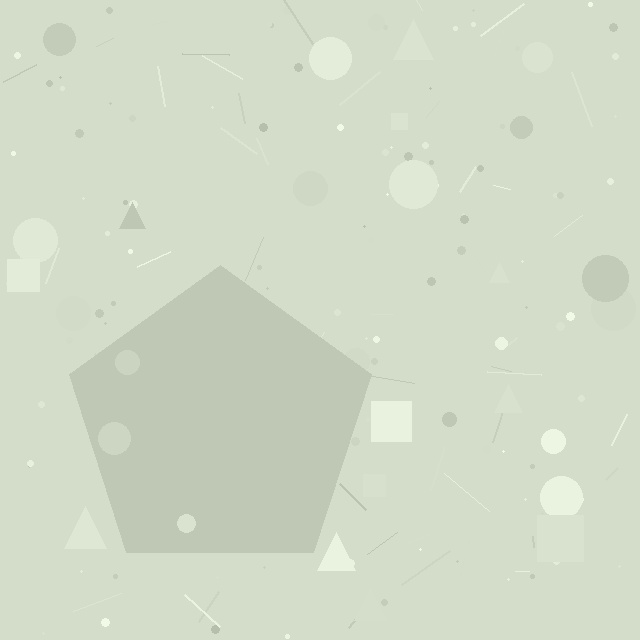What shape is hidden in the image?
A pentagon is hidden in the image.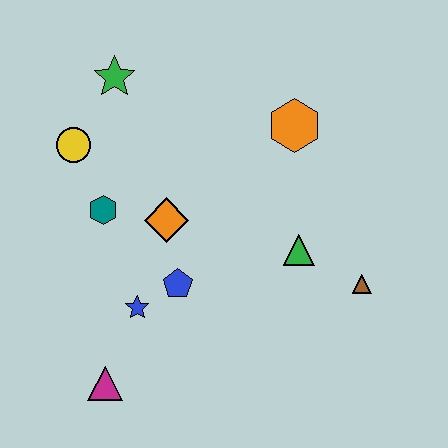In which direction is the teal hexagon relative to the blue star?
The teal hexagon is above the blue star.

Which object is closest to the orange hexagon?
The green triangle is closest to the orange hexagon.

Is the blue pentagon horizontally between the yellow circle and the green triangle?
Yes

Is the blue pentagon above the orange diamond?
No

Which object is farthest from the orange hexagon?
The magenta triangle is farthest from the orange hexagon.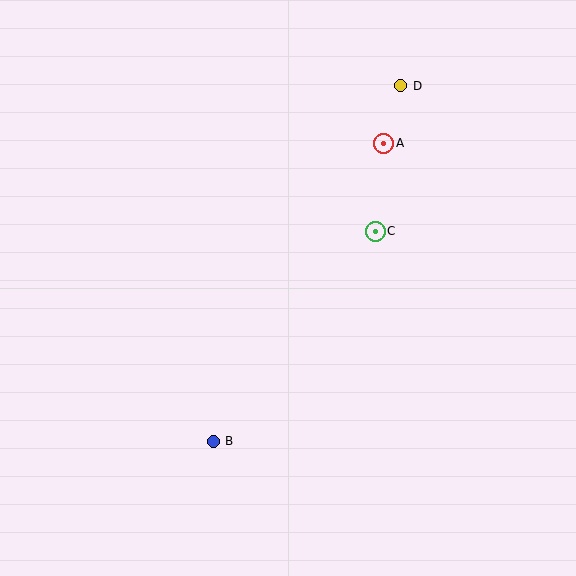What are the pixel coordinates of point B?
Point B is at (213, 441).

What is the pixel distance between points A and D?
The distance between A and D is 60 pixels.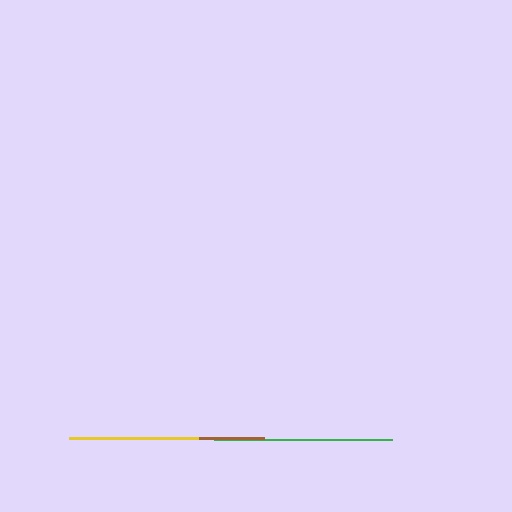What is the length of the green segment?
The green segment is approximately 178 pixels long.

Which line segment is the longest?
The brown line is the longest at approximately 181 pixels.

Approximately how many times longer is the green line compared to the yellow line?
The green line is approximately 1.4 times the length of the yellow line.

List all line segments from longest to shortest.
From longest to shortest: brown, green, yellow.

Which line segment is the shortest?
The yellow line is the shortest at approximately 129 pixels.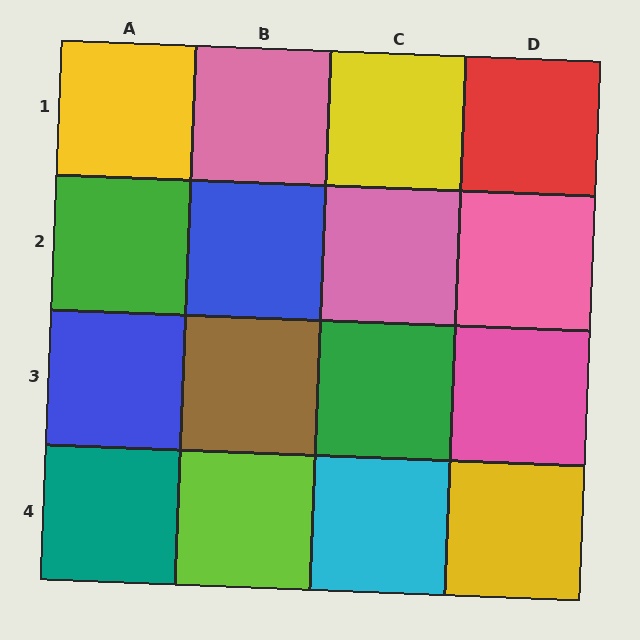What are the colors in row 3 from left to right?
Blue, brown, green, pink.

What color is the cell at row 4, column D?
Yellow.